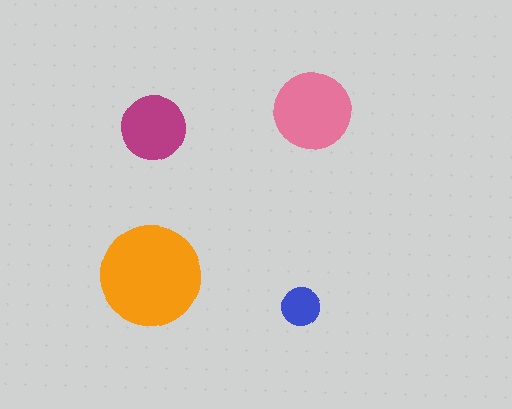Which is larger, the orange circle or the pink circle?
The orange one.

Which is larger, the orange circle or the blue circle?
The orange one.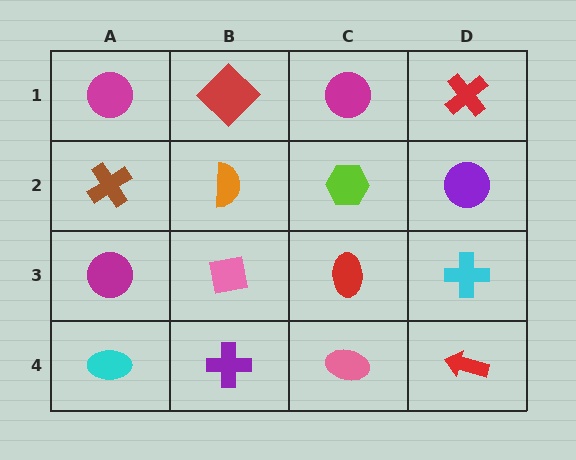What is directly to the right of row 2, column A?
An orange semicircle.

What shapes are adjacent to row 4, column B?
A pink square (row 3, column B), a cyan ellipse (row 4, column A), a pink ellipse (row 4, column C).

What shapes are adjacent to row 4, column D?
A cyan cross (row 3, column D), a pink ellipse (row 4, column C).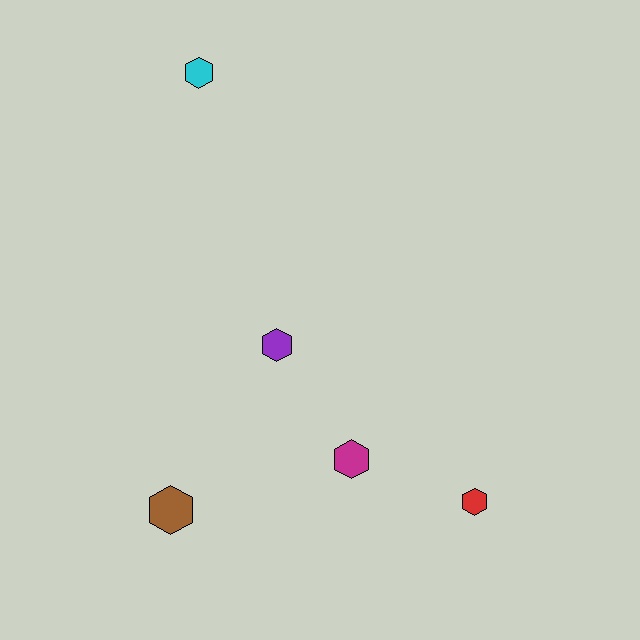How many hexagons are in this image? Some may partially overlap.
There are 5 hexagons.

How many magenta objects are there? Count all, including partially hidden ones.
There is 1 magenta object.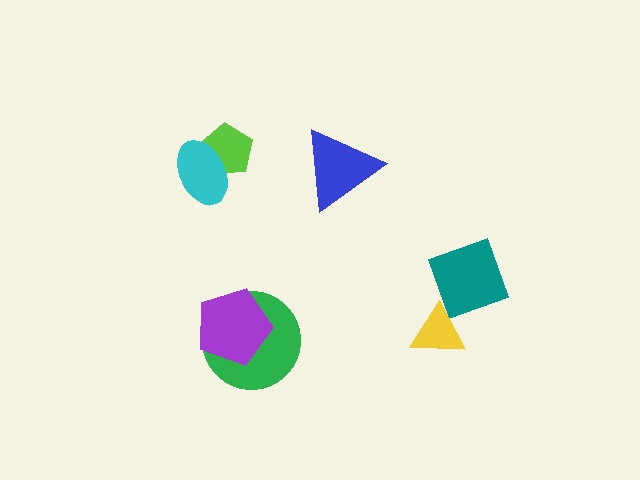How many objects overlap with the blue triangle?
0 objects overlap with the blue triangle.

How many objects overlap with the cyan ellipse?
1 object overlaps with the cyan ellipse.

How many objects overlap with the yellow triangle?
1 object overlaps with the yellow triangle.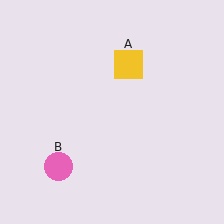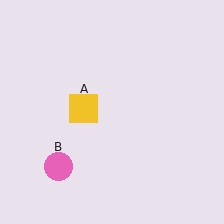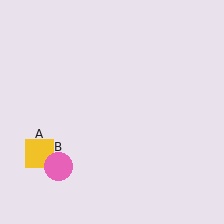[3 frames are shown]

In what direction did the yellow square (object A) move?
The yellow square (object A) moved down and to the left.